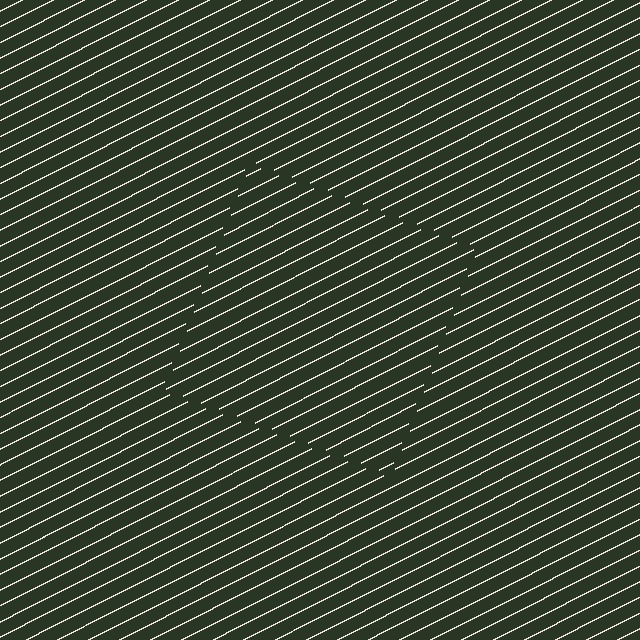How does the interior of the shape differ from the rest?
The interior of the shape contains the same grating, shifted by half a period — the contour is defined by the phase discontinuity where line-ends from the inner and outer gratings abut.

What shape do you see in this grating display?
An illusory square. The interior of the shape contains the same grating, shifted by half a period — the contour is defined by the phase discontinuity where line-ends from the inner and outer gratings abut.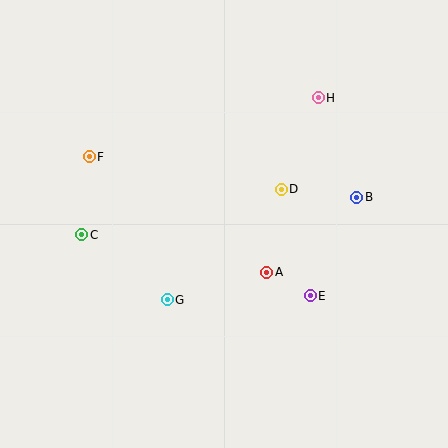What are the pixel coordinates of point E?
Point E is at (310, 296).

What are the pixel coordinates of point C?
Point C is at (82, 235).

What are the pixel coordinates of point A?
Point A is at (267, 272).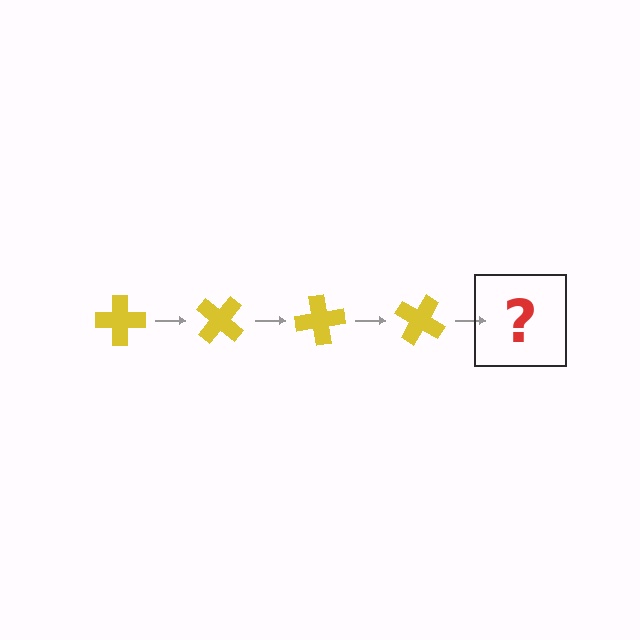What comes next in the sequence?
The next element should be a yellow cross rotated 160 degrees.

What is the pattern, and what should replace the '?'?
The pattern is that the cross rotates 40 degrees each step. The '?' should be a yellow cross rotated 160 degrees.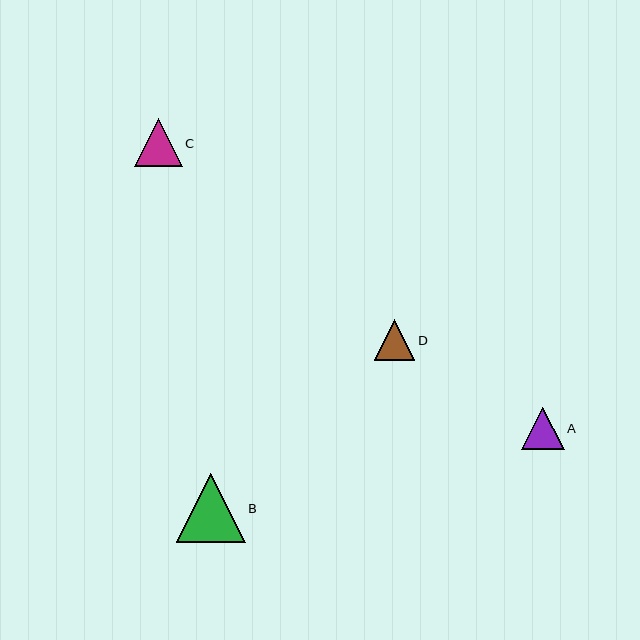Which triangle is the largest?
Triangle B is the largest with a size of approximately 69 pixels.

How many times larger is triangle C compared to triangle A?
Triangle C is approximately 1.1 times the size of triangle A.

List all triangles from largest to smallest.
From largest to smallest: B, C, A, D.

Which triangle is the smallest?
Triangle D is the smallest with a size of approximately 40 pixels.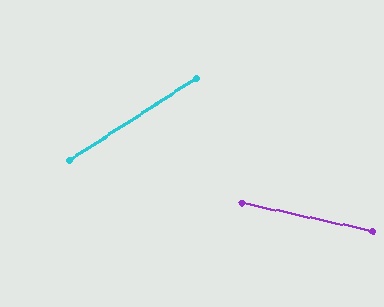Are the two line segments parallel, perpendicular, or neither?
Neither parallel nor perpendicular — they differ by about 45°.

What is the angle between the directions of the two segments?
Approximately 45 degrees.